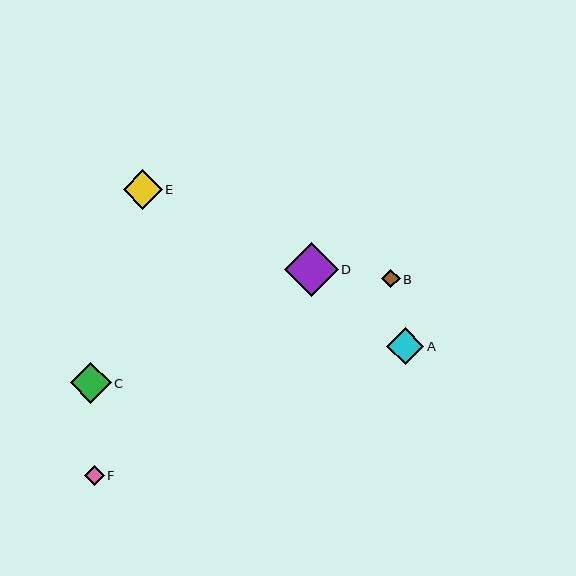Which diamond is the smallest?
Diamond B is the smallest with a size of approximately 18 pixels.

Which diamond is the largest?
Diamond D is the largest with a size of approximately 54 pixels.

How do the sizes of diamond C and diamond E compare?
Diamond C and diamond E are approximately the same size.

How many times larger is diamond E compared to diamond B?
Diamond E is approximately 2.1 times the size of diamond B.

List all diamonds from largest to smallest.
From largest to smallest: D, C, E, A, F, B.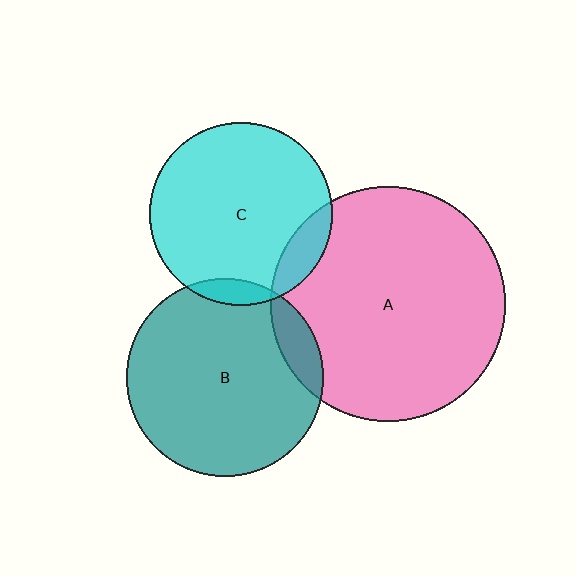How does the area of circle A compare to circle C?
Approximately 1.6 times.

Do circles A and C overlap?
Yes.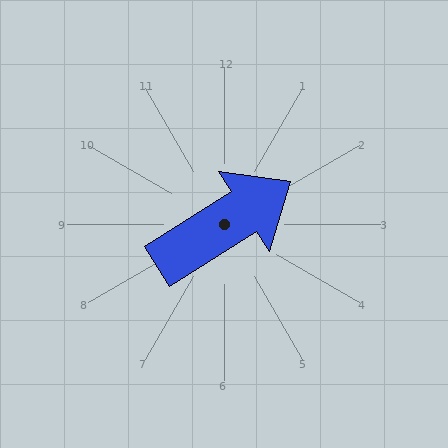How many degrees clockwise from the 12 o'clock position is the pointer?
Approximately 57 degrees.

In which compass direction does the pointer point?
Northeast.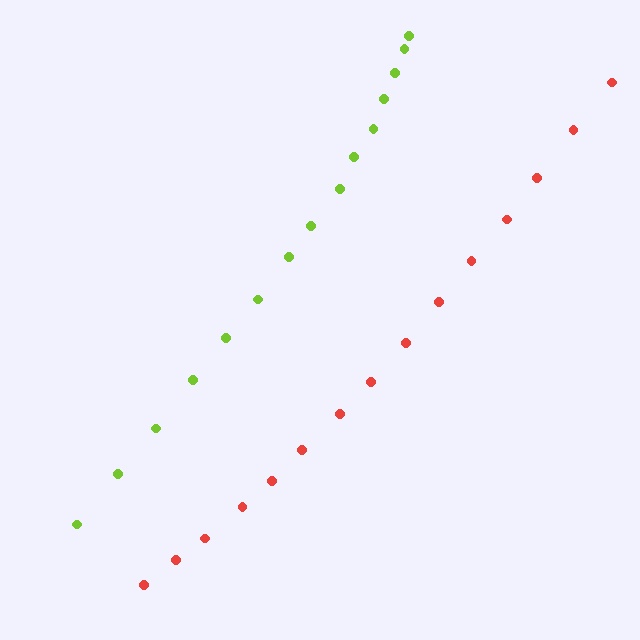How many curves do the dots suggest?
There are 2 distinct paths.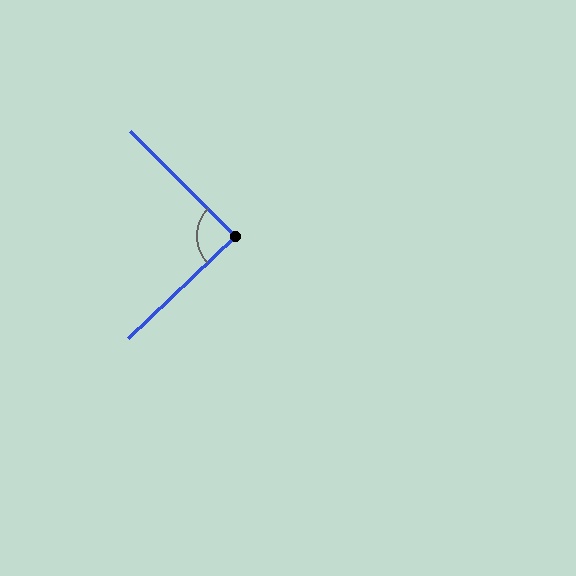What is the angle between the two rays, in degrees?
Approximately 89 degrees.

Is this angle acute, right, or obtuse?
It is approximately a right angle.